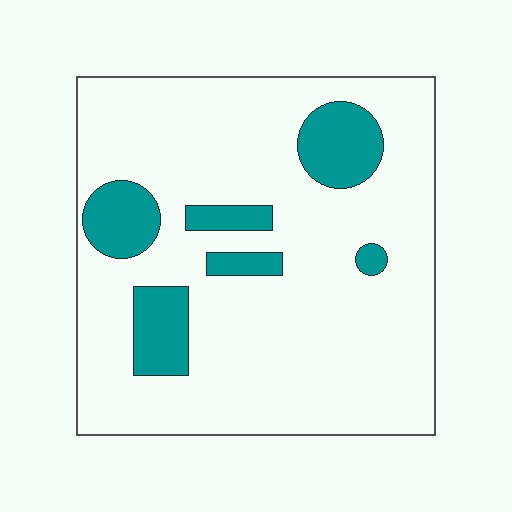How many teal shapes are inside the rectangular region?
6.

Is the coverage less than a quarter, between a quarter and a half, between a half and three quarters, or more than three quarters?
Less than a quarter.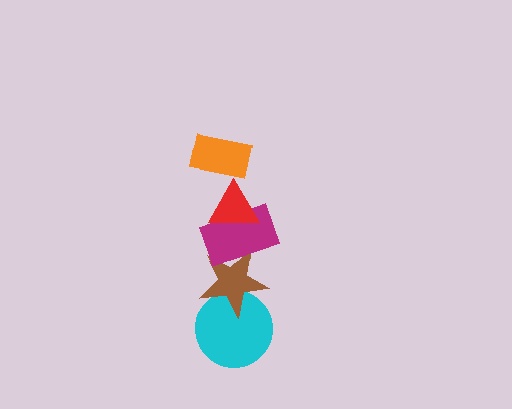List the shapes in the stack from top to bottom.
From top to bottom: the orange rectangle, the red triangle, the magenta rectangle, the brown star, the cyan circle.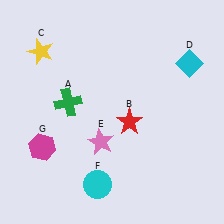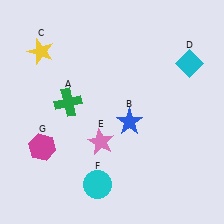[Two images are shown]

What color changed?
The star (B) changed from red in Image 1 to blue in Image 2.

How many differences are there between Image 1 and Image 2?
There is 1 difference between the two images.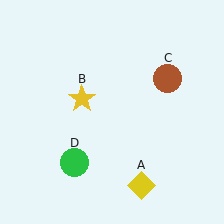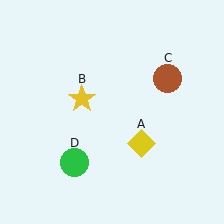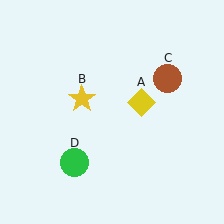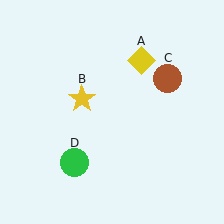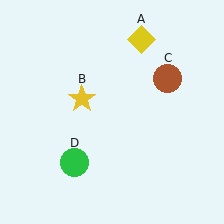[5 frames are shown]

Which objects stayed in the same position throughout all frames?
Yellow star (object B) and brown circle (object C) and green circle (object D) remained stationary.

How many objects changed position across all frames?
1 object changed position: yellow diamond (object A).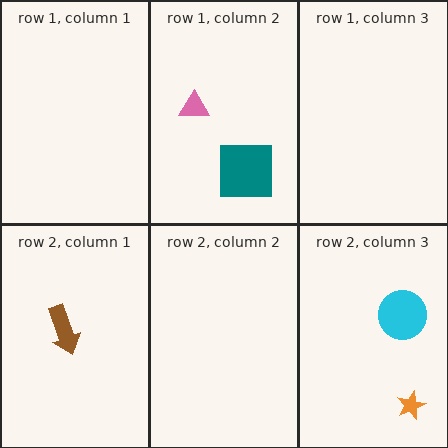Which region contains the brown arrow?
The row 2, column 1 region.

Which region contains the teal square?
The row 1, column 2 region.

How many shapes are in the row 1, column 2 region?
2.